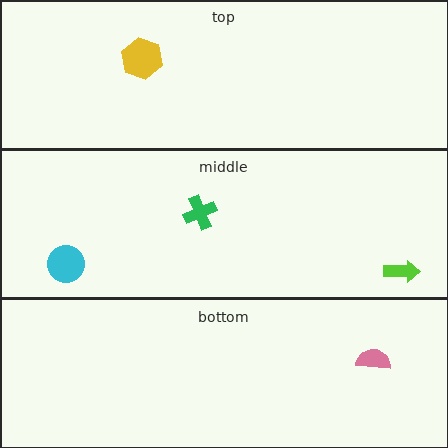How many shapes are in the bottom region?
1.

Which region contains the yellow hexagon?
The top region.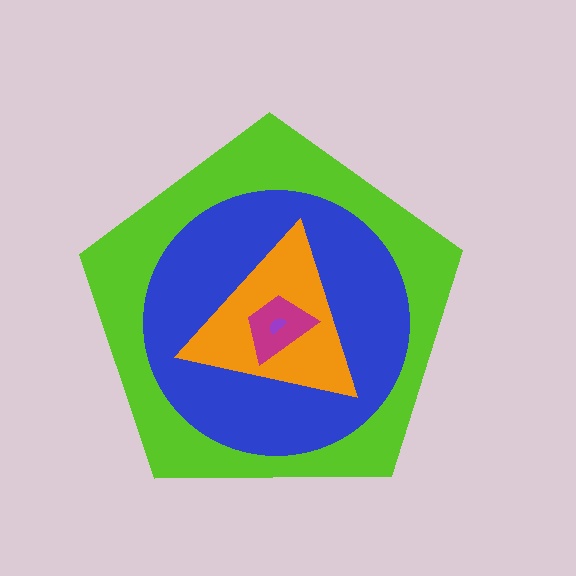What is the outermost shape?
The lime pentagon.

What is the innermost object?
The purple semicircle.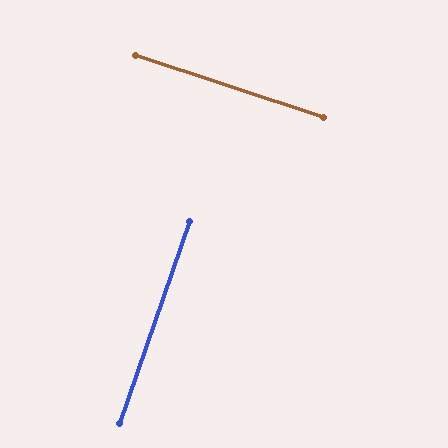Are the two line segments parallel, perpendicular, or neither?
Perpendicular — they meet at approximately 89°.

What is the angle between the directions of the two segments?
Approximately 89 degrees.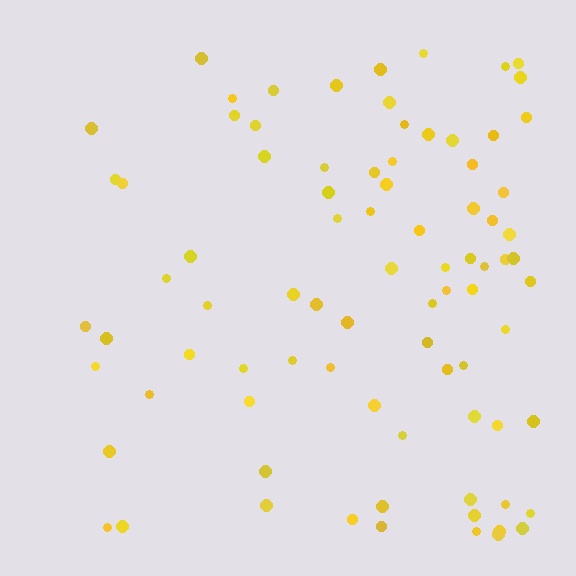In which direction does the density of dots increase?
From left to right, with the right side densest.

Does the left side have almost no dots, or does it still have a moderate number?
Still a moderate number, just noticeably fewer than the right.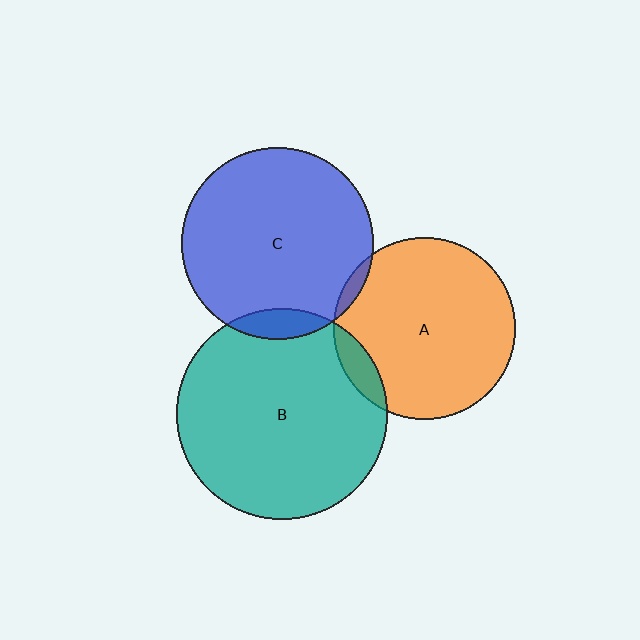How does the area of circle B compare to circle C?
Approximately 1.2 times.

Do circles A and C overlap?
Yes.